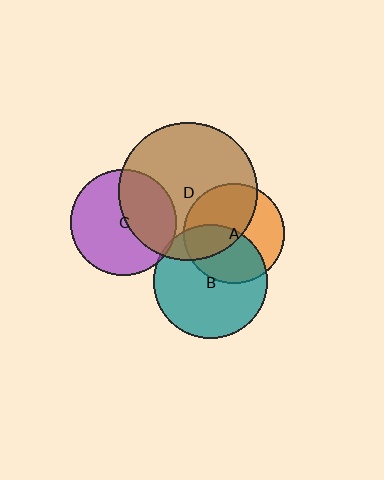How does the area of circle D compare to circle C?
Approximately 1.7 times.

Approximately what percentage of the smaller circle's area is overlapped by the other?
Approximately 20%.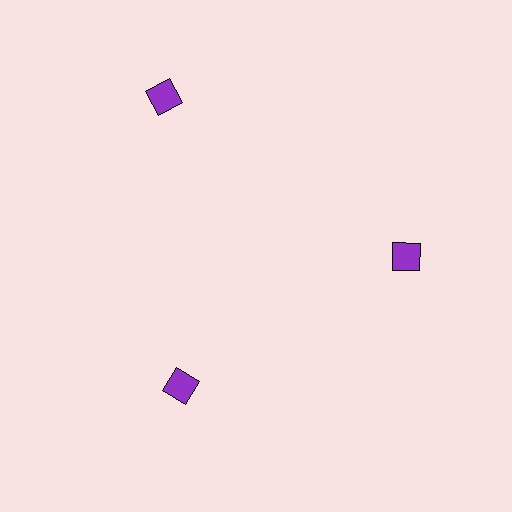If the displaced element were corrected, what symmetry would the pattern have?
It would have 3-fold rotational symmetry — the pattern would map onto itself every 120 degrees.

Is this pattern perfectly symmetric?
No. The 3 purple squares are arranged in a ring, but one element near the 11 o'clock position is pushed outward from the center, breaking the 3-fold rotational symmetry.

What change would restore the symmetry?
The symmetry would be restored by moving it inward, back onto the ring so that all 3 squares sit at equal angles and equal distance from the center.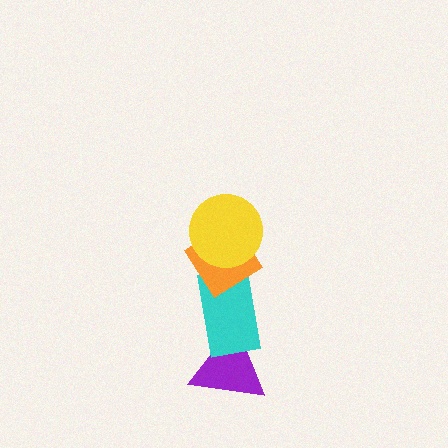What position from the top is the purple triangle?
The purple triangle is 4th from the top.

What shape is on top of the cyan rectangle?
The orange diamond is on top of the cyan rectangle.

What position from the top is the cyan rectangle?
The cyan rectangle is 3rd from the top.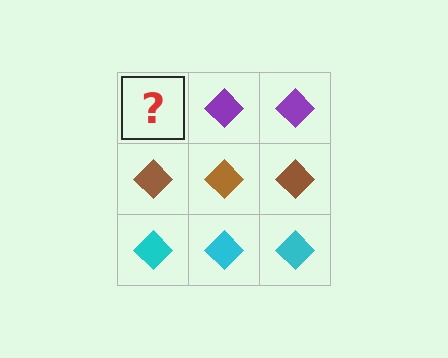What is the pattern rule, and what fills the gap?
The rule is that each row has a consistent color. The gap should be filled with a purple diamond.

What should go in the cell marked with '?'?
The missing cell should contain a purple diamond.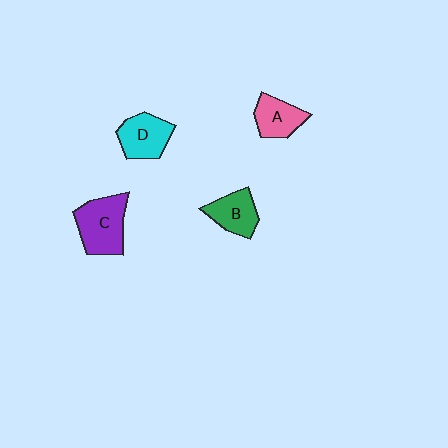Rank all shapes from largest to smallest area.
From largest to smallest: C (purple), D (cyan), B (green), A (pink).